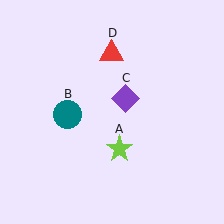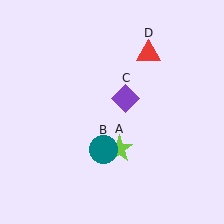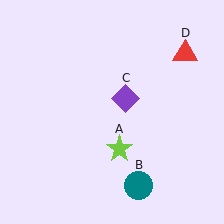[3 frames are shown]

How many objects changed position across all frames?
2 objects changed position: teal circle (object B), red triangle (object D).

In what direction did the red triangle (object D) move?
The red triangle (object D) moved right.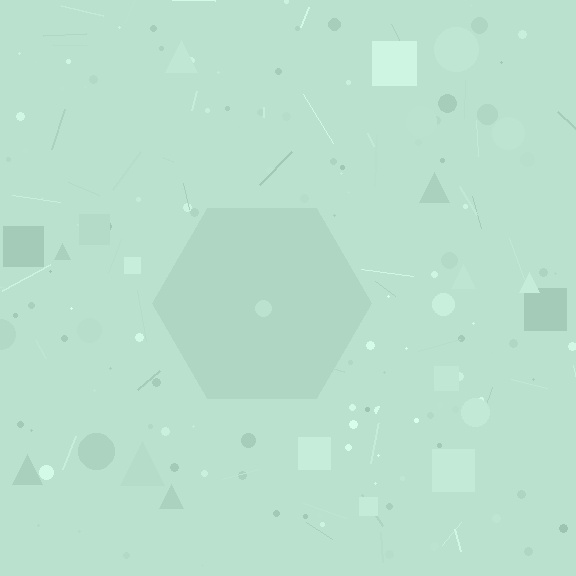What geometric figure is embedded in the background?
A hexagon is embedded in the background.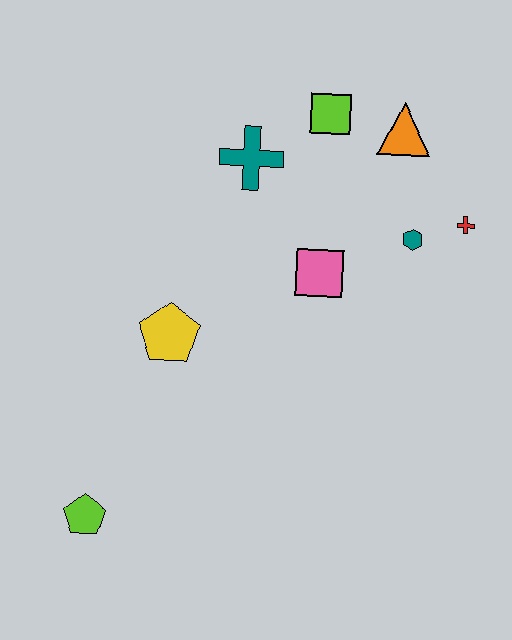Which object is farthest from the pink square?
The lime pentagon is farthest from the pink square.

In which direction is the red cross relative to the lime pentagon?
The red cross is to the right of the lime pentagon.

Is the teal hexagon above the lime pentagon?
Yes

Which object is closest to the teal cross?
The lime square is closest to the teal cross.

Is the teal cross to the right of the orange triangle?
No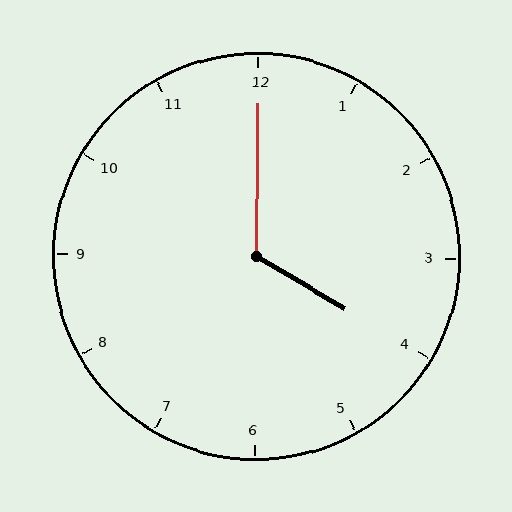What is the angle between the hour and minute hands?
Approximately 120 degrees.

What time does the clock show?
4:00.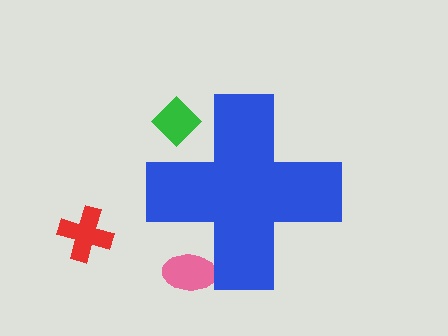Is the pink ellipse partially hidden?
Yes, the pink ellipse is partially hidden behind the blue cross.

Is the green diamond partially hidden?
Yes, the green diamond is partially hidden behind the blue cross.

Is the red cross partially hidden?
No, the red cross is fully visible.